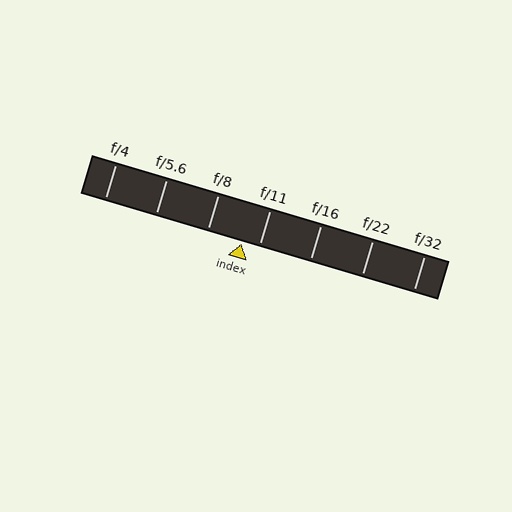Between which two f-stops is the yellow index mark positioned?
The index mark is between f/8 and f/11.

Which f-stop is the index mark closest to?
The index mark is closest to f/11.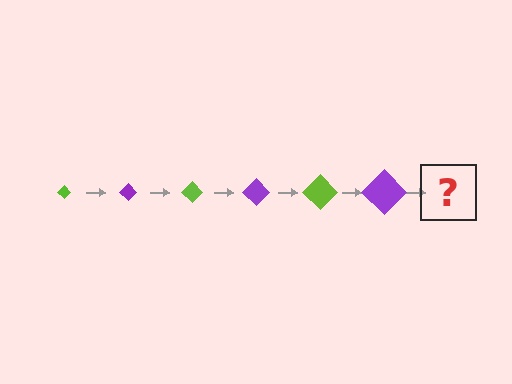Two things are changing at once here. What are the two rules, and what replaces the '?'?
The two rules are that the diamond grows larger each step and the color cycles through lime and purple. The '?' should be a lime diamond, larger than the previous one.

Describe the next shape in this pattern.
It should be a lime diamond, larger than the previous one.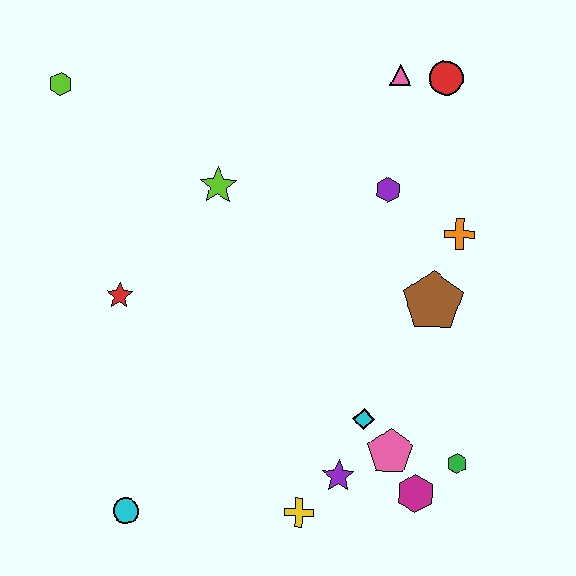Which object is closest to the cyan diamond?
The pink pentagon is closest to the cyan diamond.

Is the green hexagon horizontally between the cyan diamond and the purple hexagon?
No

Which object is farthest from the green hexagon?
The lime hexagon is farthest from the green hexagon.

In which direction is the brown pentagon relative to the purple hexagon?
The brown pentagon is below the purple hexagon.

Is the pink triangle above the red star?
Yes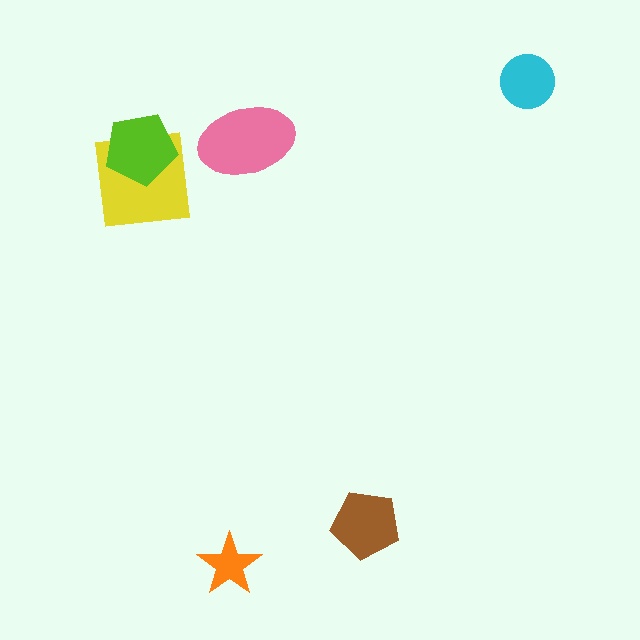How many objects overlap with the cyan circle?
0 objects overlap with the cyan circle.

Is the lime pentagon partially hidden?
No, no other shape covers it.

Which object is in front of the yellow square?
The lime pentagon is in front of the yellow square.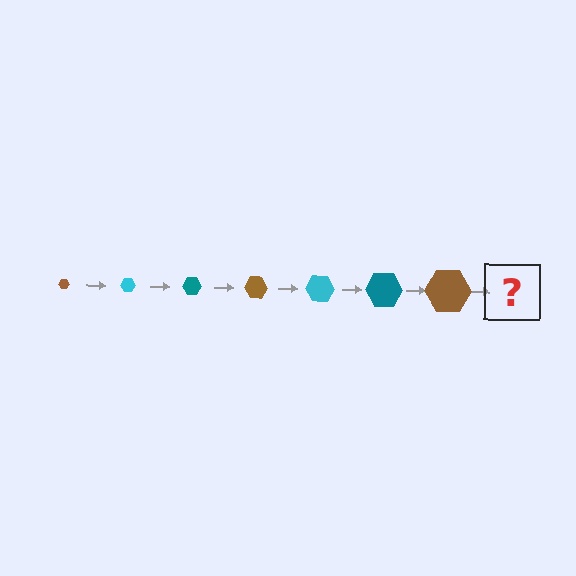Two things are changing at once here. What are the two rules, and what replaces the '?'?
The two rules are that the hexagon grows larger each step and the color cycles through brown, cyan, and teal. The '?' should be a cyan hexagon, larger than the previous one.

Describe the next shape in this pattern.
It should be a cyan hexagon, larger than the previous one.